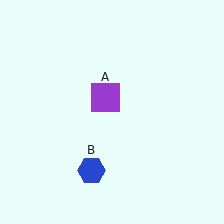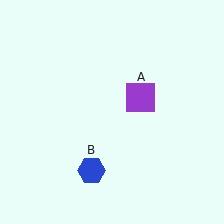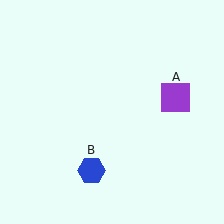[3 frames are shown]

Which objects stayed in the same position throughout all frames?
Blue hexagon (object B) remained stationary.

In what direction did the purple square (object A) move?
The purple square (object A) moved right.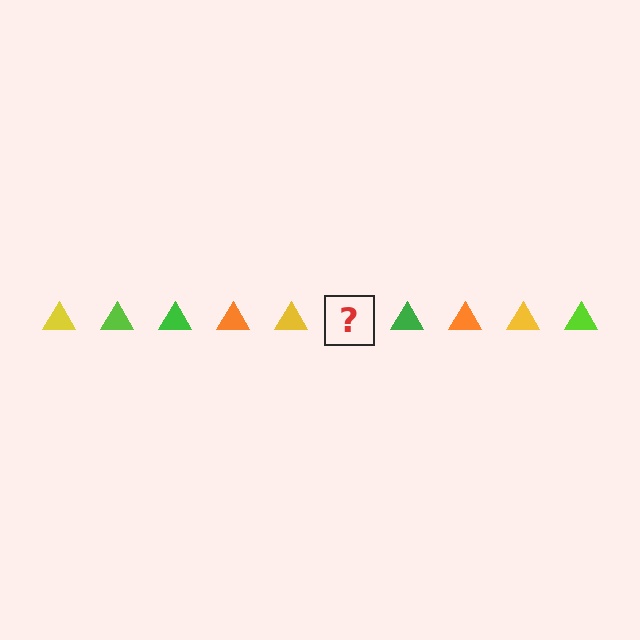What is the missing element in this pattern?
The missing element is a lime triangle.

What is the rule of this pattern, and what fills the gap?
The rule is that the pattern cycles through yellow, lime, green, orange triangles. The gap should be filled with a lime triangle.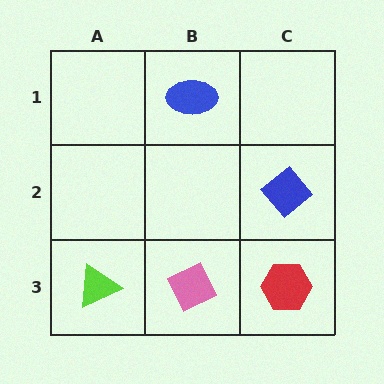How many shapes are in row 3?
3 shapes.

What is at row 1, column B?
A blue ellipse.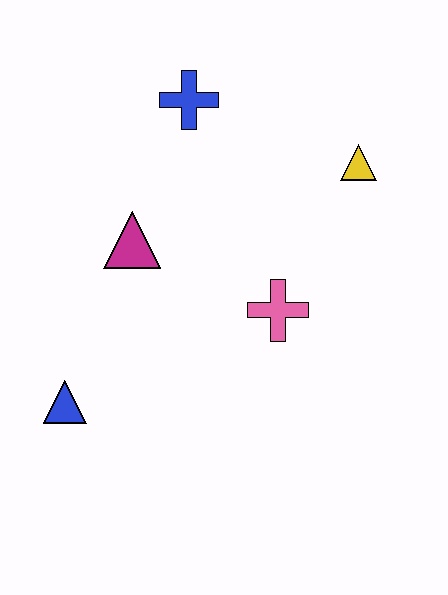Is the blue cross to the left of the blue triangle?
No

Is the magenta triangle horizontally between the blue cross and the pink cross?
No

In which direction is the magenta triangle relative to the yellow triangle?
The magenta triangle is to the left of the yellow triangle.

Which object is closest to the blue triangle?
The magenta triangle is closest to the blue triangle.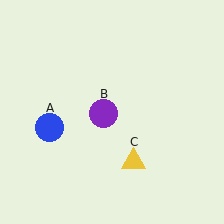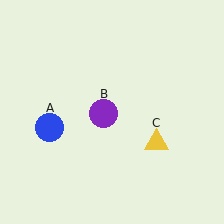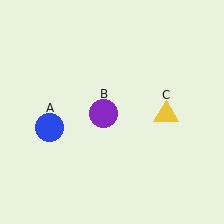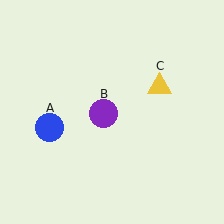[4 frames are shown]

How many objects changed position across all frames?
1 object changed position: yellow triangle (object C).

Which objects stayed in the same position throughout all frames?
Blue circle (object A) and purple circle (object B) remained stationary.